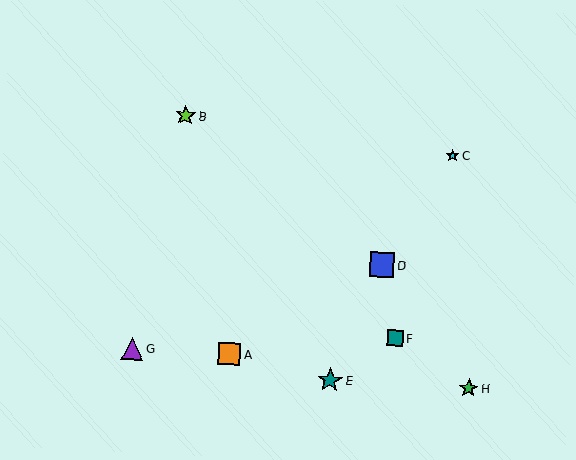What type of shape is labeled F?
Shape F is a teal square.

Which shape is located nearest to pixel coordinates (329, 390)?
The teal star (labeled E) at (330, 380) is nearest to that location.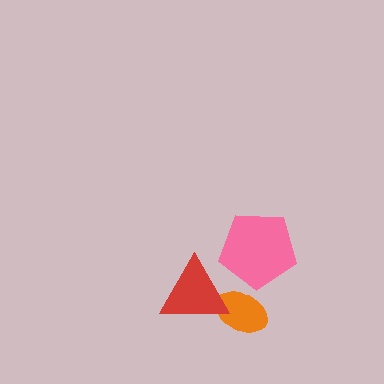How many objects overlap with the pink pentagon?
0 objects overlap with the pink pentagon.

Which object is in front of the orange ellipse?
The red triangle is in front of the orange ellipse.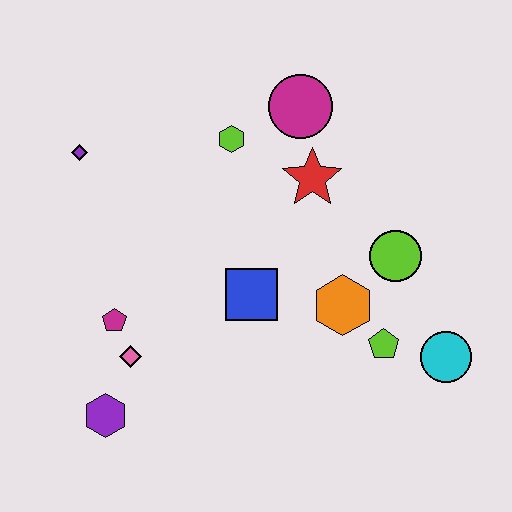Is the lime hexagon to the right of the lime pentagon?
No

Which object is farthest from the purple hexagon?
The magenta circle is farthest from the purple hexagon.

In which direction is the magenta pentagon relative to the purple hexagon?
The magenta pentagon is above the purple hexagon.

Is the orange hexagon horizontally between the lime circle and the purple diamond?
Yes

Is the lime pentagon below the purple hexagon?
No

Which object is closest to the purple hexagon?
The pink diamond is closest to the purple hexagon.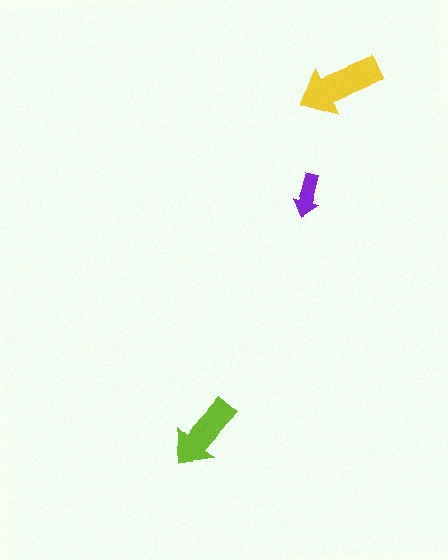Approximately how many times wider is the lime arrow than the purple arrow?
About 2 times wider.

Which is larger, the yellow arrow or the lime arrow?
The yellow one.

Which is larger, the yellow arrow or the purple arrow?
The yellow one.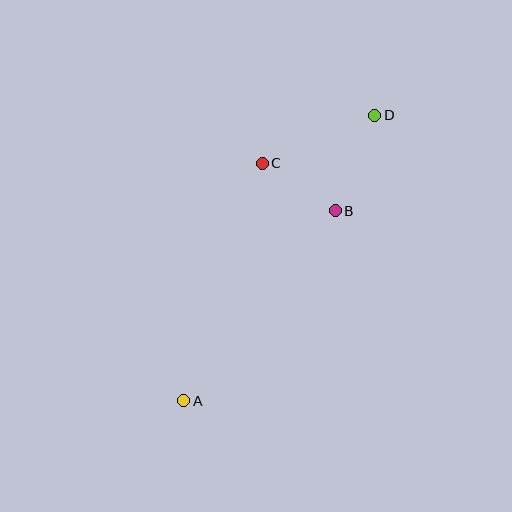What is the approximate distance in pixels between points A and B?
The distance between A and B is approximately 243 pixels.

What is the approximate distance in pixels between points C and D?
The distance between C and D is approximately 122 pixels.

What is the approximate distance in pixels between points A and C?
The distance between A and C is approximately 250 pixels.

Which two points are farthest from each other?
Points A and D are farthest from each other.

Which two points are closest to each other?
Points B and C are closest to each other.